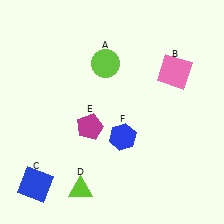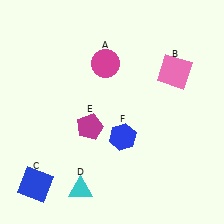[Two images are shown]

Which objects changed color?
A changed from lime to magenta. D changed from lime to cyan.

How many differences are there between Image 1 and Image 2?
There are 2 differences between the two images.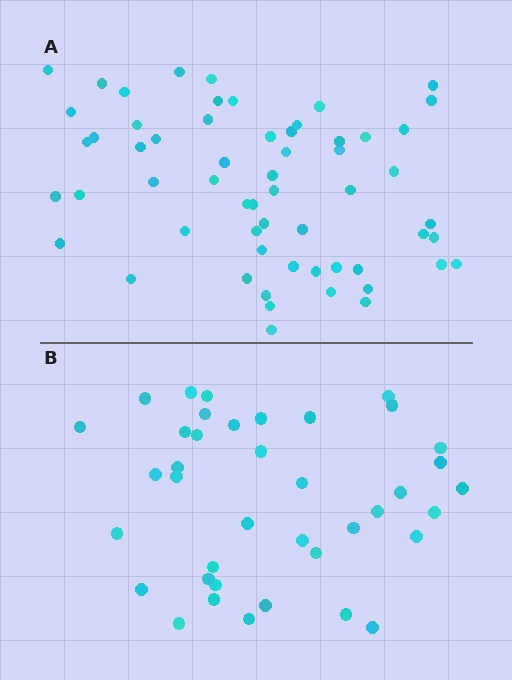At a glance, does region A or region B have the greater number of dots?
Region A (the top region) has more dots.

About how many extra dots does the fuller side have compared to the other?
Region A has approximately 20 more dots than region B.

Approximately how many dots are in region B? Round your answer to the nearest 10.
About 40 dots. (The exact count is 39, which rounds to 40.)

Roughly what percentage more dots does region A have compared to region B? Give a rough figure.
About 50% more.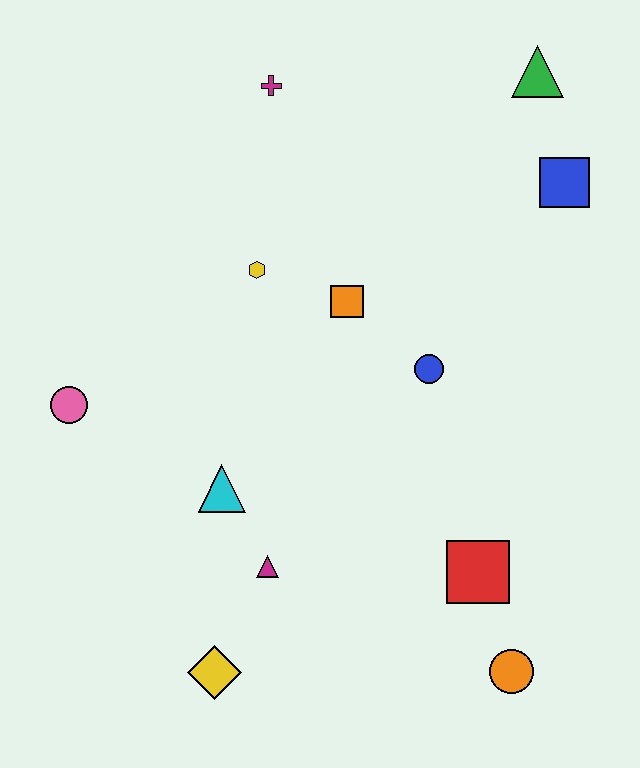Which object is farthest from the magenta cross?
The orange circle is farthest from the magenta cross.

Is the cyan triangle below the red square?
No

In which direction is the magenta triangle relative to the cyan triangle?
The magenta triangle is below the cyan triangle.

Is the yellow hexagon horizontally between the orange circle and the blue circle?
No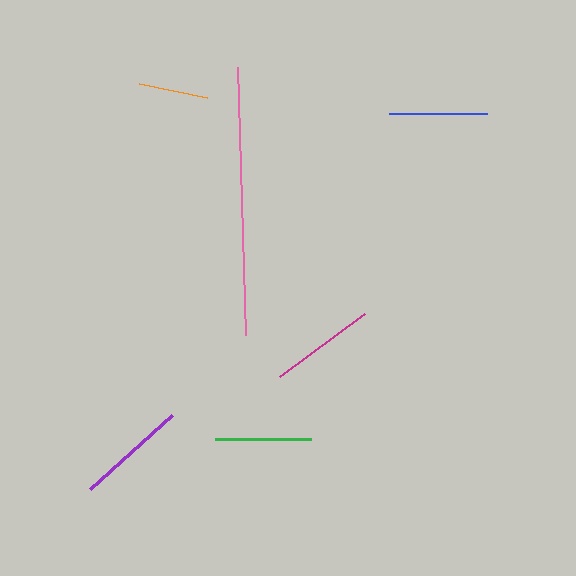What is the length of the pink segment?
The pink segment is approximately 268 pixels long.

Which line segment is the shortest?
The orange line is the shortest at approximately 69 pixels.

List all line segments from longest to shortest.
From longest to shortest: pink, purple, magenta, blue, green, orange.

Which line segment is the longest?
The pink line is the longest at approximately 268 pixels.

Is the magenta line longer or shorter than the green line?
The magenta line is longer than the green line.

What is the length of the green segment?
The green segment is approximately 96 pixels long.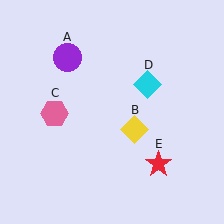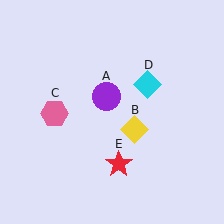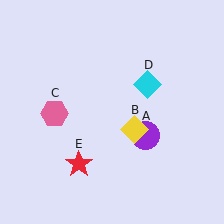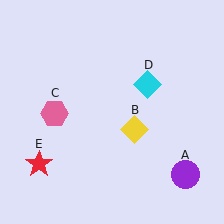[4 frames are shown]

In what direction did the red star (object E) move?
The red star (object E) moved left.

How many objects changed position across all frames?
2 objects changed position: purple circle (object A), red star (object E).